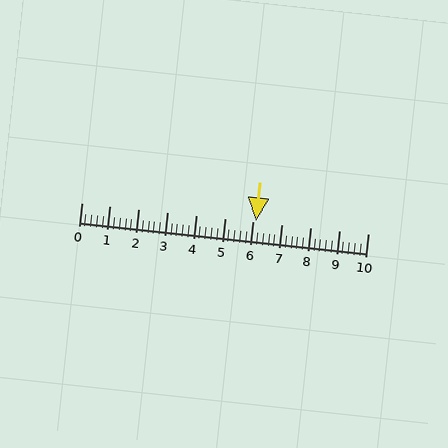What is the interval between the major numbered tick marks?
The major tick marks are spaced 1 units apart.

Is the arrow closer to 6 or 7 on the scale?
The arrow is closer to 6.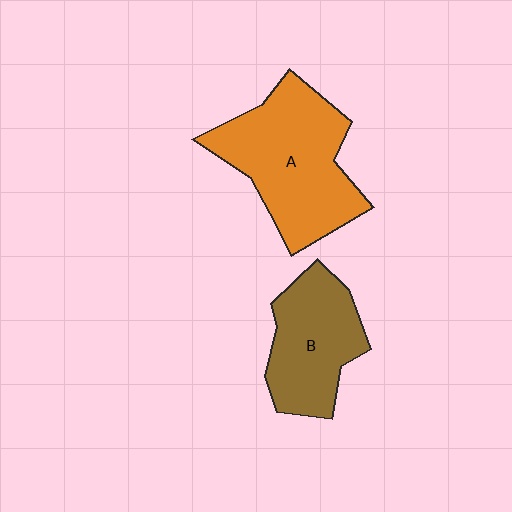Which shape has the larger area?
Shape A (orange).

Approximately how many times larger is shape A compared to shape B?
Approximately 1.4 times.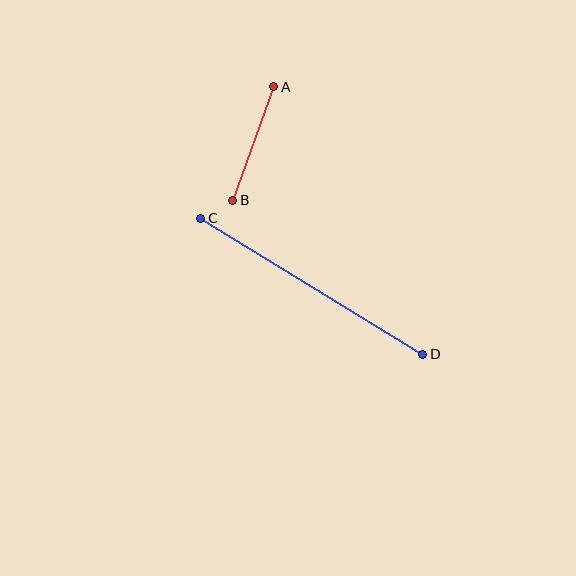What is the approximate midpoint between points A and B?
The midpoint is at approximately (253, 144) pixels.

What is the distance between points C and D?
The distance is approximately 260 pixels.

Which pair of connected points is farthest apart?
Points C and D are farthest apart.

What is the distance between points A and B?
The distance is approximately 121 pixels.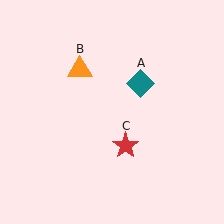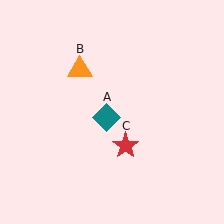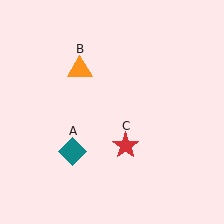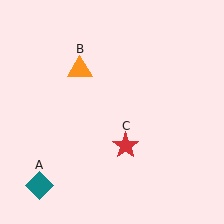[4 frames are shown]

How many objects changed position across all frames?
1 object changed position: teal diamond (object A).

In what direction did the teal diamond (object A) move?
The teal diamond (object A) moved down and to the left.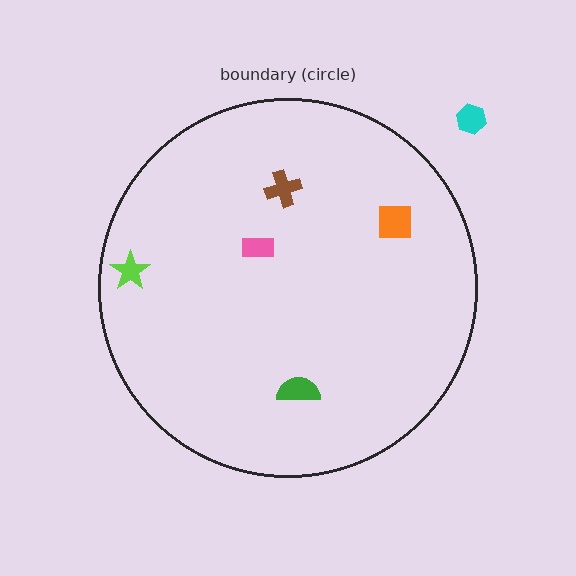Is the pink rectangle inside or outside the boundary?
Inside.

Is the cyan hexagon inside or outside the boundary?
Outside.